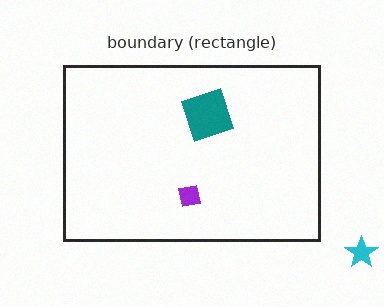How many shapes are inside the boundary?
2 inside, 1 outside.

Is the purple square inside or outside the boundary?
Inside.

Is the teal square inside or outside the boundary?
Inside.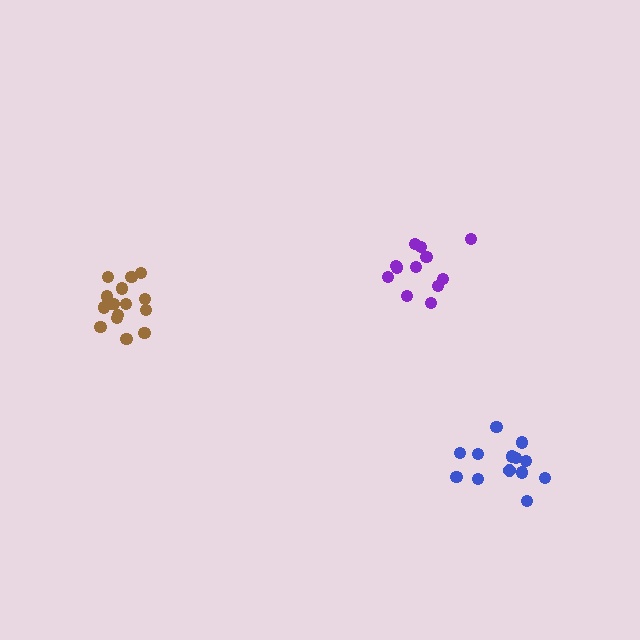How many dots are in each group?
Group 1: 16 dots, Group 2: 13 dots, Group 3: 13 dots (42 total).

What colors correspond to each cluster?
The clusters are colored: brown, blue, purple.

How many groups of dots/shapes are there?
There are 3 groups.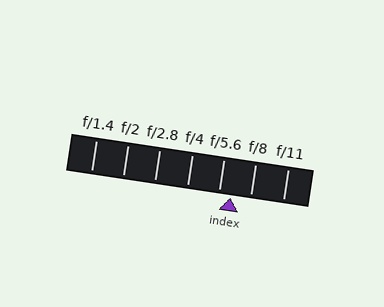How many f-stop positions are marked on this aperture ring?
There are 7 f-stop positions marked.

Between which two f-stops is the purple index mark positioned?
The index mark is between f/5.6 and f/8.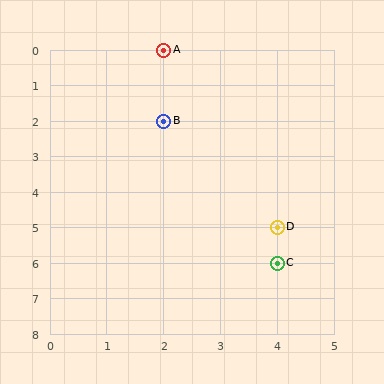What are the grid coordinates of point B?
Point B is at grid coordinates (2, 2).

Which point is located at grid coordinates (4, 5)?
Point D is at (4, 5).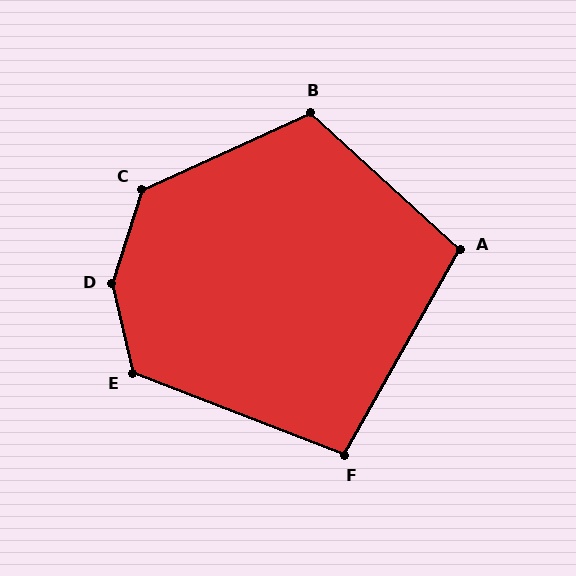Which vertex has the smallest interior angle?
F, at approximately 98 degrees.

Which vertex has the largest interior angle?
D, at approximately 149 degrees.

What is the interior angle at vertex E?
Approximately 125 degrees (obtuse).